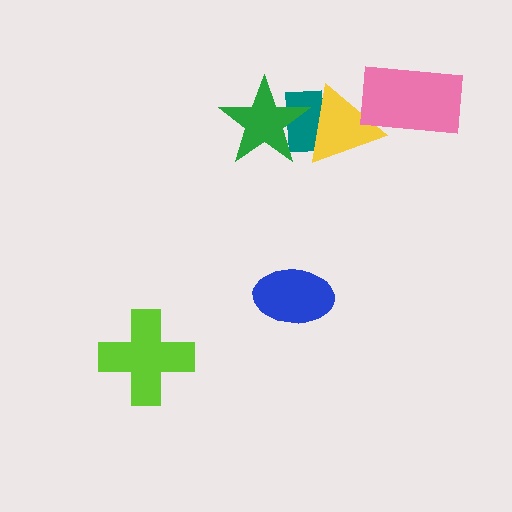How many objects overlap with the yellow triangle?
3 objects overlap with the yellow triangle.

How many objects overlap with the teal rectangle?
2 objects overlap with the teal rectangle.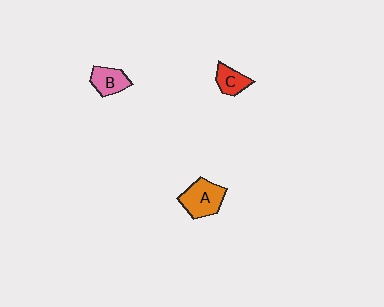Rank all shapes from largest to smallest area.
From largest to smallest: A (orange), B (pink), C (red).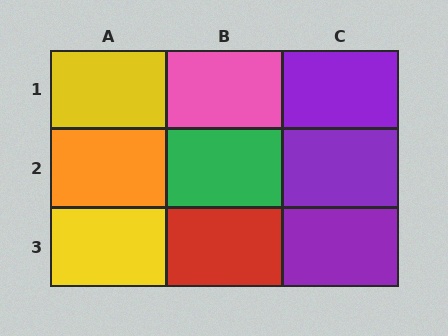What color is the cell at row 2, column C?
Purple.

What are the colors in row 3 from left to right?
Yellow, red, purple.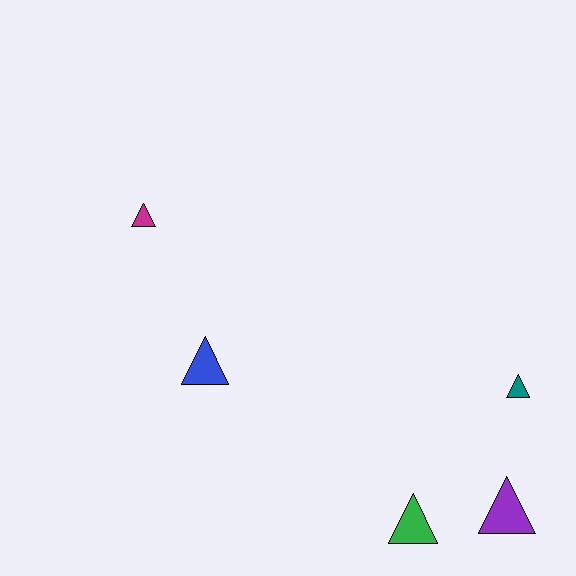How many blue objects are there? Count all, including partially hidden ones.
There is 1 blue object.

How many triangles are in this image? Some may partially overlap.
There are 5 triangles.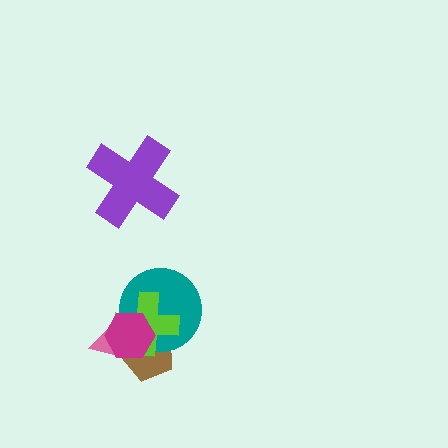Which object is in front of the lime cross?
The magenta hexagon is in front of the lime cross.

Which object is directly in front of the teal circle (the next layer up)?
The lime cross is directly in front of the teal circle.